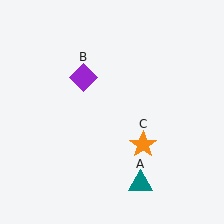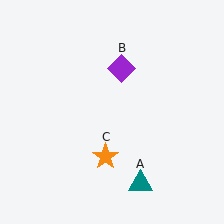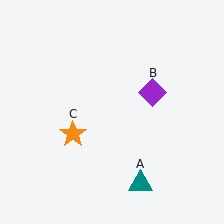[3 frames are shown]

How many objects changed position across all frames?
2 objects changed position: purple diamond (object B), orange star (object C).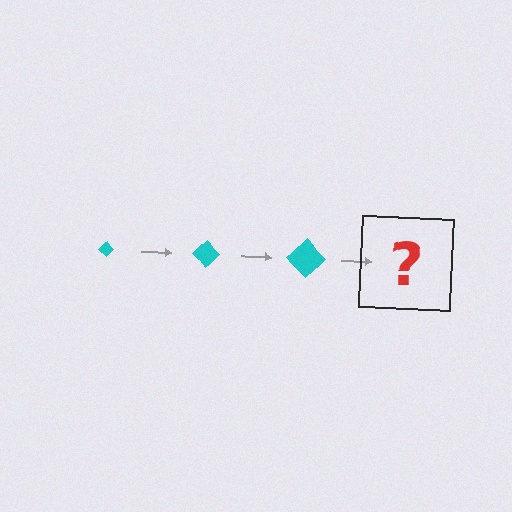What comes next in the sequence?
The next element should be a cyan diamond, larger than the previous one.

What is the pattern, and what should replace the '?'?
The pattern is that the diamond gets progressively larger each step. The '?' should be a cyan diamond, larger than the previous one.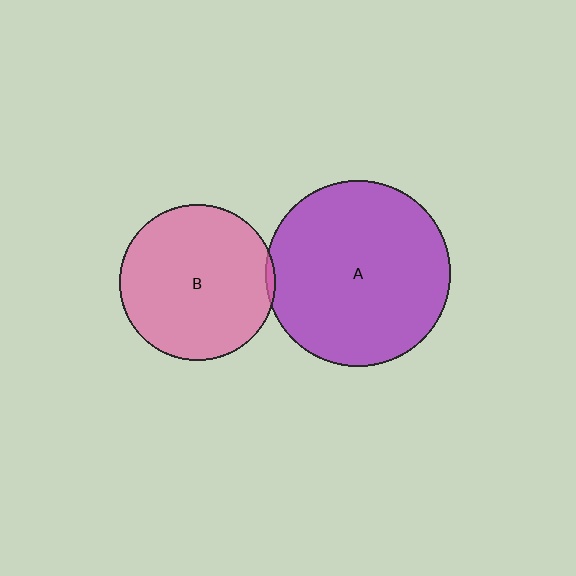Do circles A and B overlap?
Yes.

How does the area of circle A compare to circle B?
Approximately 1.4 times.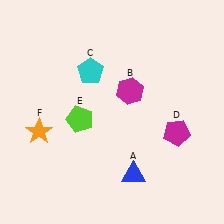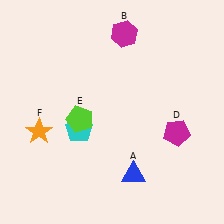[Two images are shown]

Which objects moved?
The objects that moved are: the magenta hexagon (B), the cyan pentagon (C).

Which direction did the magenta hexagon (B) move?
The magenta hexagon (B) moved up.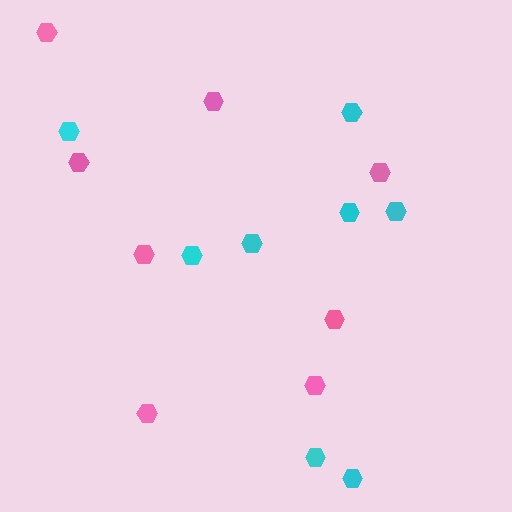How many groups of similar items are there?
There are 2 groups: one group of cyan hexagons (8) and one group of pink hexagons (8).